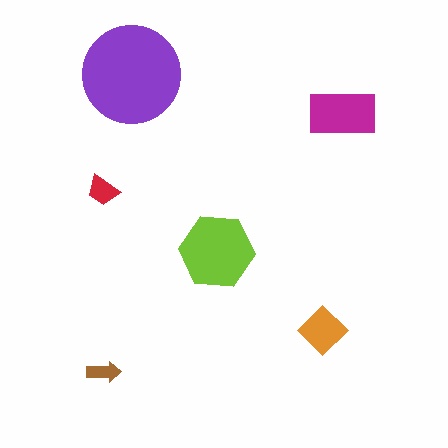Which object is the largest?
The purple circle.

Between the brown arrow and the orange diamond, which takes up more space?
The orange diamond.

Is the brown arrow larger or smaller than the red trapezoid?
Smaller.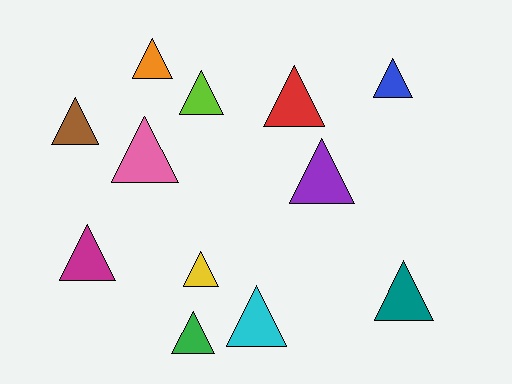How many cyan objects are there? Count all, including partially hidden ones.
There is 1 cyan object.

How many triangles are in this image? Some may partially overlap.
There are 12 triangles.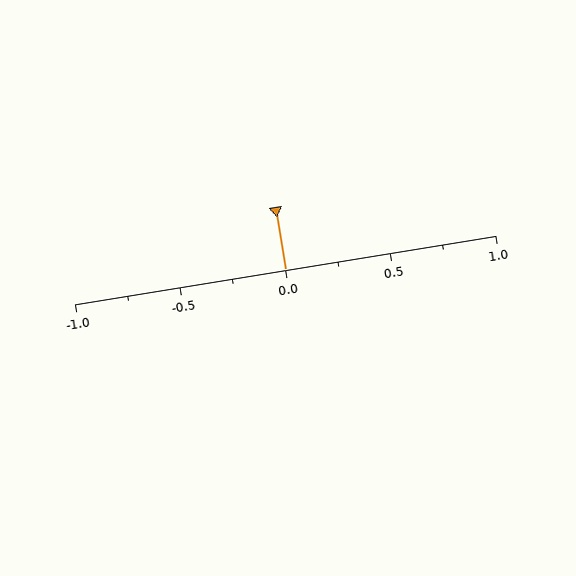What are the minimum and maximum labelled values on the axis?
The axis runs from -1.0 to 1.0.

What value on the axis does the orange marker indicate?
The marker indicates approximately 0.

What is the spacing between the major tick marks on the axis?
The major ticks are spaced 0.5 apart.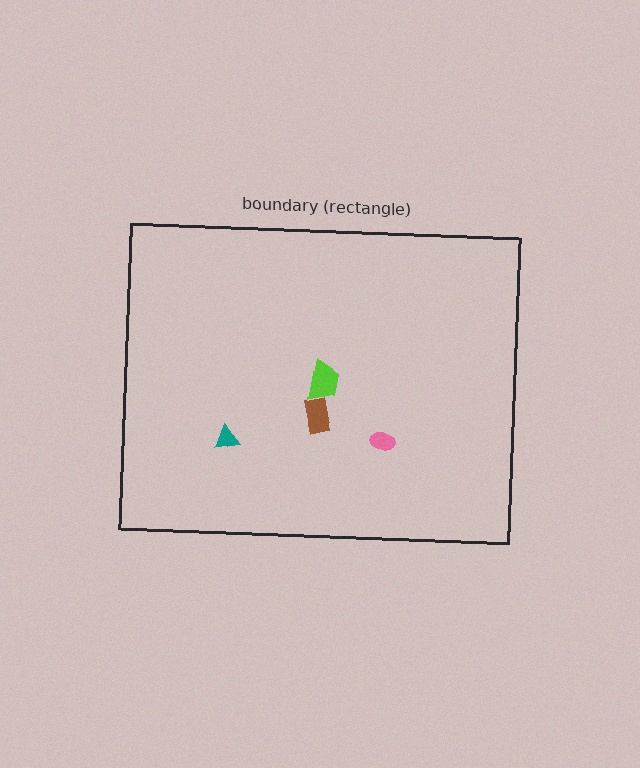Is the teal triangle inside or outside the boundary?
Inside.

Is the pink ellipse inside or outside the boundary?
Inside.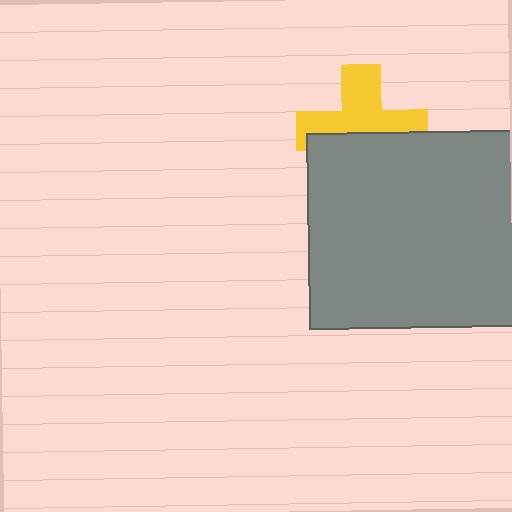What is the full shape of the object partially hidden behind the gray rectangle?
The partially hidden object is a yellow cross.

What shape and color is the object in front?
The object in front is a gray rectangle.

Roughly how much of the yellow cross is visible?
About half of it is visible (roughly 55%).